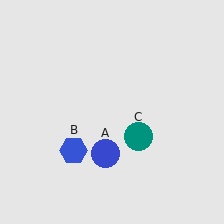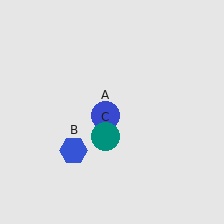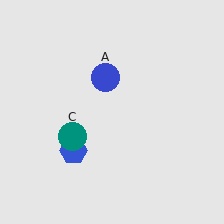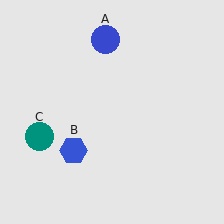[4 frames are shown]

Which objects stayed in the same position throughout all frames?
Blue hexagon (object B) remained stationary.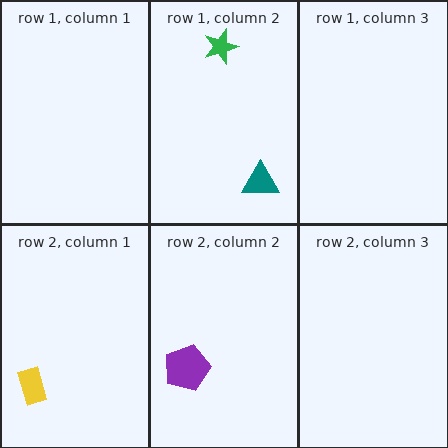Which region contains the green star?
The row 1, column 2 region.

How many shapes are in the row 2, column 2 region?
1.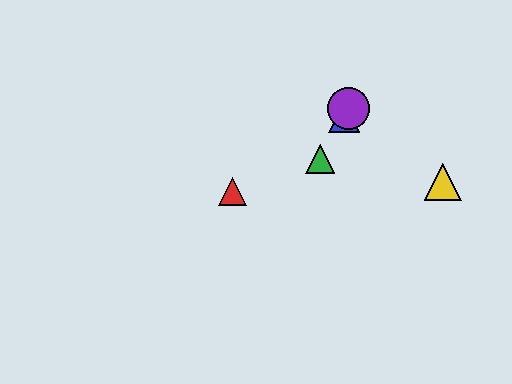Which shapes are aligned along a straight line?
The blue triangle, the green triangle, the purple circle are aligned along a straight line.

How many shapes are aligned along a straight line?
3 shapes (the blue triangle, the green triangle, the purple circle) are aligned along a straight line.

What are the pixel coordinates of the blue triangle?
The blue triangle is at (344, 117).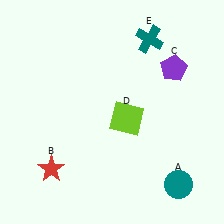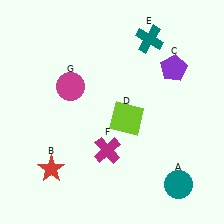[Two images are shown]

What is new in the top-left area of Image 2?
A magenta circle (G) was added in the top-left area of Image 2.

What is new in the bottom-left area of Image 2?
A magenta cross (F) was added in the bottom-left area of Image 2.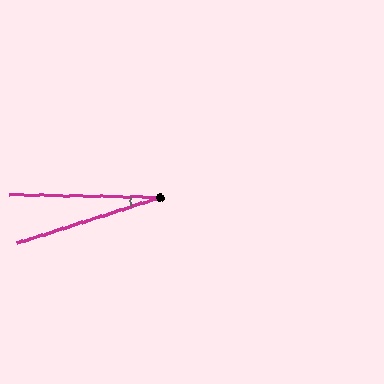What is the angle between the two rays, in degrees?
Approximately 19 degrees.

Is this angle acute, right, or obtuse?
It is acute.